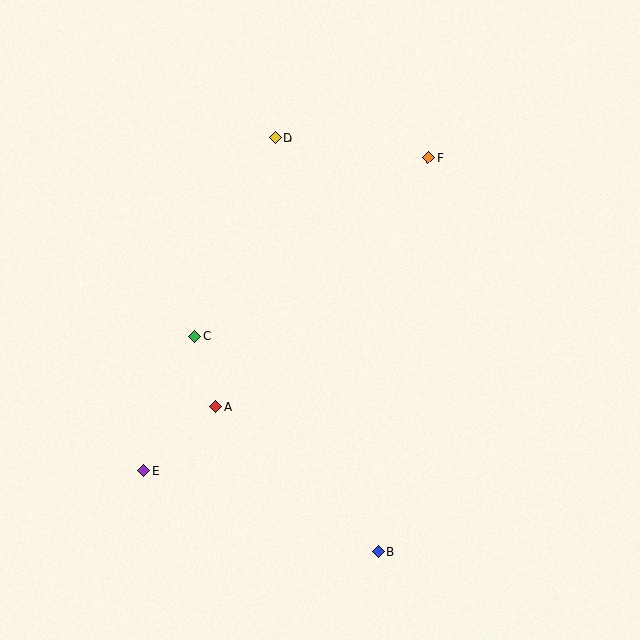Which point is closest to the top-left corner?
Point D is closest to the top-left corner.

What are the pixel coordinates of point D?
Point D is at (275, 138).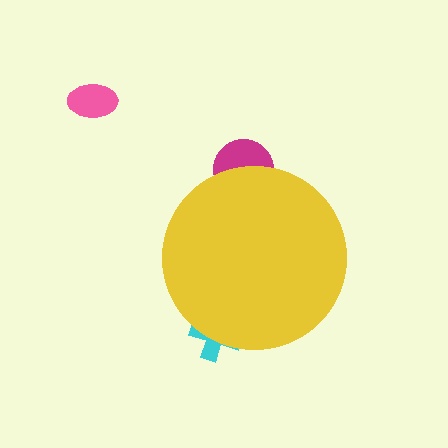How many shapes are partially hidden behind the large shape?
2 shapes are partially hidden.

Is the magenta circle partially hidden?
Yes, the magenta circle is partially hidden behind the yellow circle.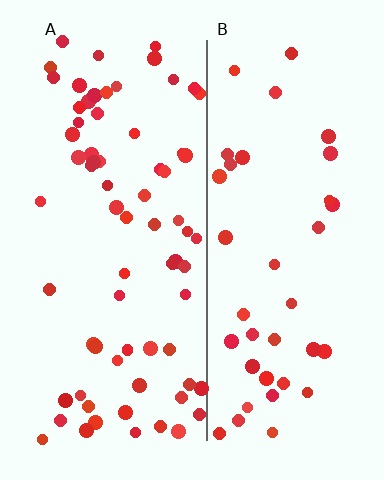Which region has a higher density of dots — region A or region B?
A (the left).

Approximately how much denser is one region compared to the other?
Approximately 1.8× — region A over region B.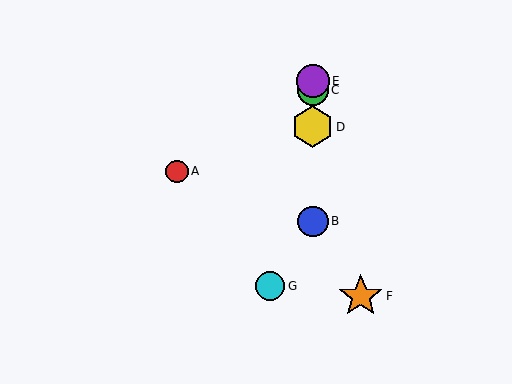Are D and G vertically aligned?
No, D is at x≈313 and G is at x≈270.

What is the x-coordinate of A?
Object A is at x≈177.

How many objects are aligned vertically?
4 objects (B, C, D, E) are aligned vertically.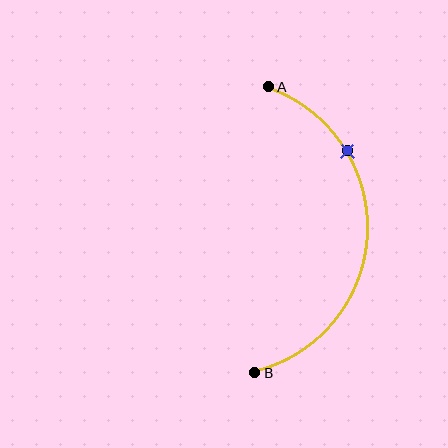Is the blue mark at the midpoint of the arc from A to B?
No. The blue mark lies on the arc but is closer to endpoint A. The arc midpoint would be at the point on the curve equidistant along the arc from both A and B.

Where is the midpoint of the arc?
The arc midpoint is the point on the curve farthest from the straight line joining A and B. It sits to the right of that line.